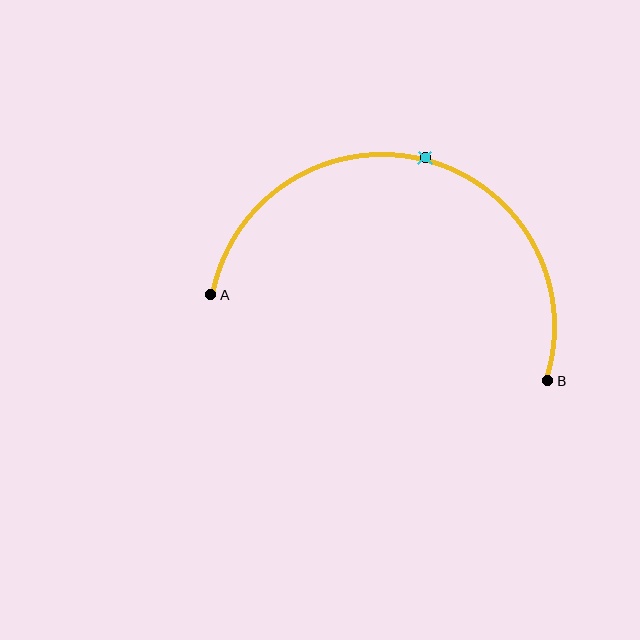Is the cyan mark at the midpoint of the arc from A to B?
Yes. The cyan mark lies on the arc at equal arc-length from both A and B — it is the arc midpoint.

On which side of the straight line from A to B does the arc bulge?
The arc bulges above the straight line connecting A and B.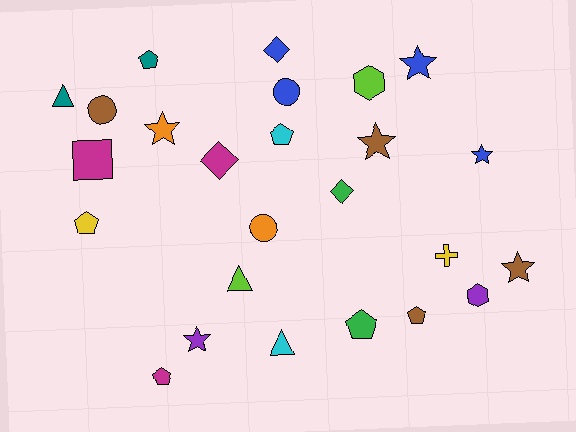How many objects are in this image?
There are 25 objects.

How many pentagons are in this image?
There are 6 pentagons.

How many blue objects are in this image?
There are 4 blue objects.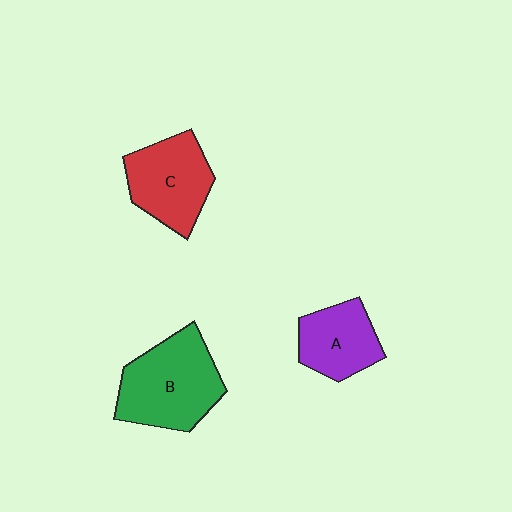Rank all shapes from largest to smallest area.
From largest to smallest: B (green), C (red), A (purple).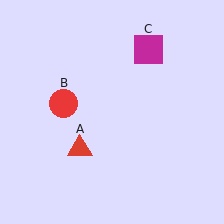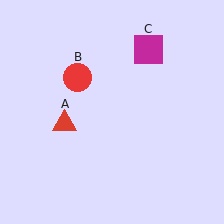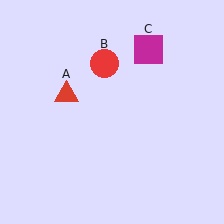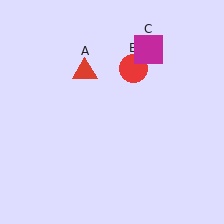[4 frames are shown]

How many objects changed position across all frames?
2 objects changed position: red triangle (object A), red circle (object B).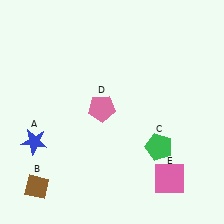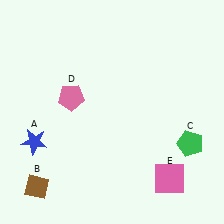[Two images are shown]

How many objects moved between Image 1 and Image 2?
2 objects moved between the two images.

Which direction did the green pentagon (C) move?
The green pentagon (C) moved right.